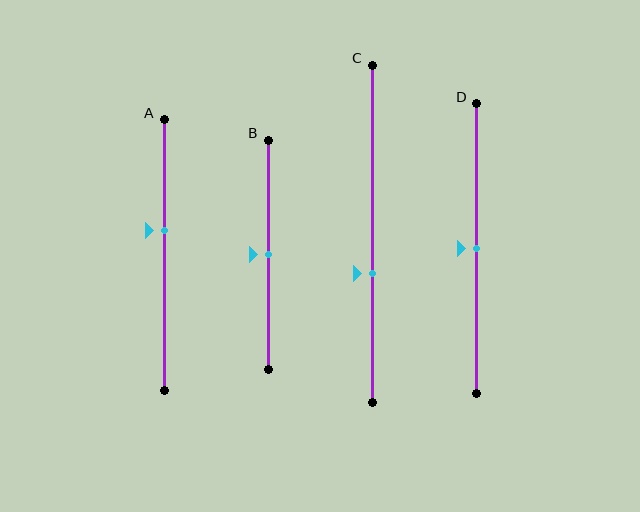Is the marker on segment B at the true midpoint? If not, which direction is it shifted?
Yes, the marker on segment B is at the true midpoint.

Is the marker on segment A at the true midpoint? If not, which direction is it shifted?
No, the marker on segment A is shifted upward by about 9% of the segment length.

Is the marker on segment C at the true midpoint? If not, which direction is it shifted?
No, the marker on segment C is shifted downward by about 12% of the segment length.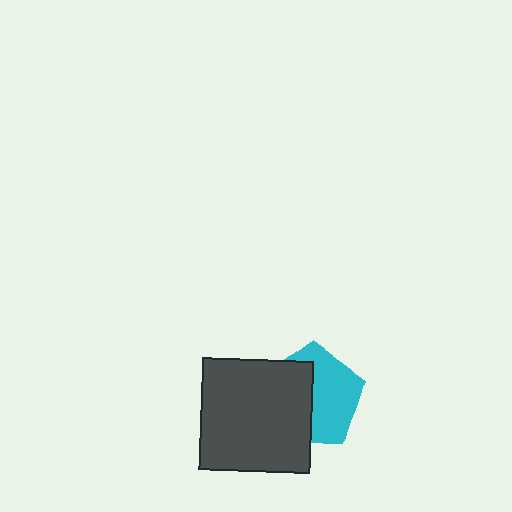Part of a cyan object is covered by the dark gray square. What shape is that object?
It is a pentagon.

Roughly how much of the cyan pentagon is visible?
About half of it is visible (roughly 53%).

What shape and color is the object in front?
The object in front is a dark gray square.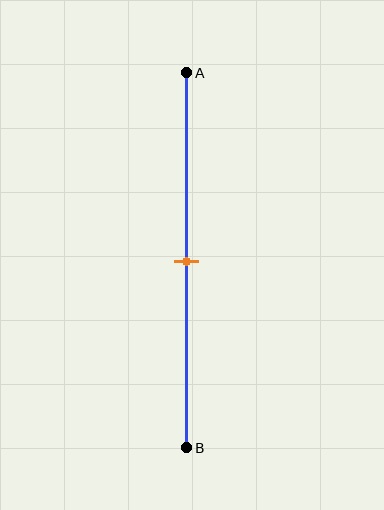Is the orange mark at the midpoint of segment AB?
Yes, the mark is approximately at the midpoint.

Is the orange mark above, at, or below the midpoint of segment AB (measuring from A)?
The orange mark is approximately at the midpoint of segment AB.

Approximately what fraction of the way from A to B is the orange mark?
The orange mark is approximately 50% of the way from A to B.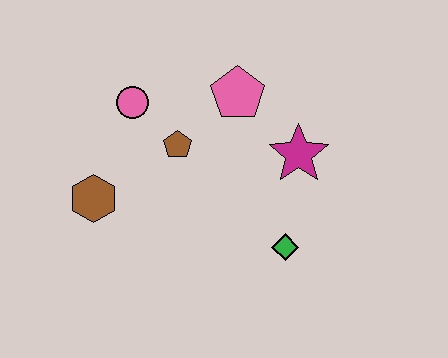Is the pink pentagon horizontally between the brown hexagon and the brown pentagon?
No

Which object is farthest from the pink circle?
The green diamond is farthest from the pink circle.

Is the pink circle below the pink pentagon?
Yes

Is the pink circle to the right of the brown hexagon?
Yes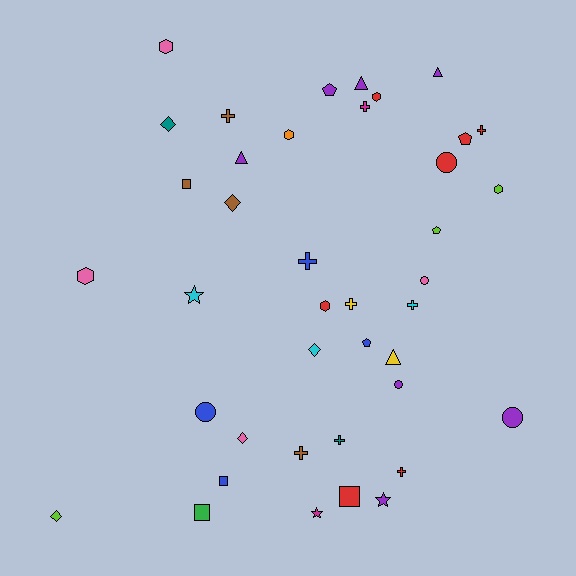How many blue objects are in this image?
There are 4 blue objects.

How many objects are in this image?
There are 40 objects.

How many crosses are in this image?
There are 9 crosses.